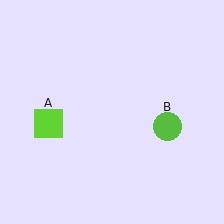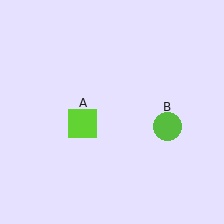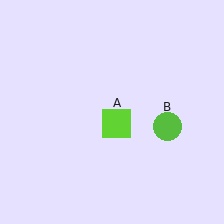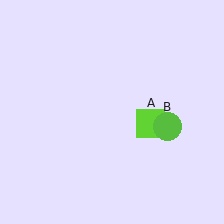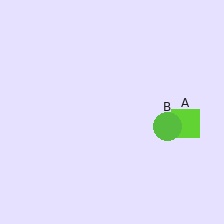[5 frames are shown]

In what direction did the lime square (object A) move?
The lime square (object A) moved right.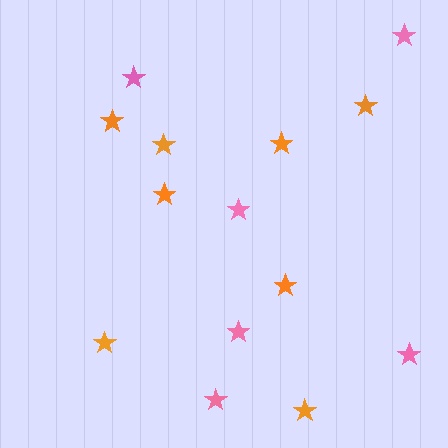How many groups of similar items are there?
There are 2 groups: one group of pink stars (6) and one group of orange stars (8).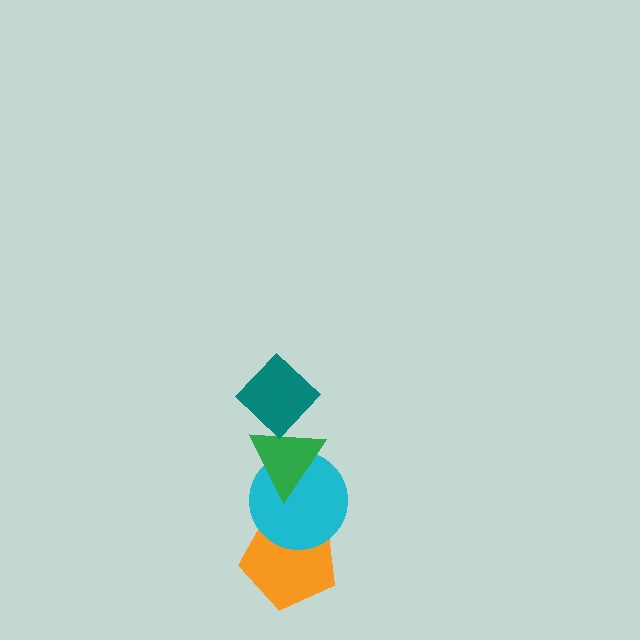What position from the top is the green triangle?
The green triangle is 2nd from the top.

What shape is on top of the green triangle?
The teal diamond is on top of the green triangle.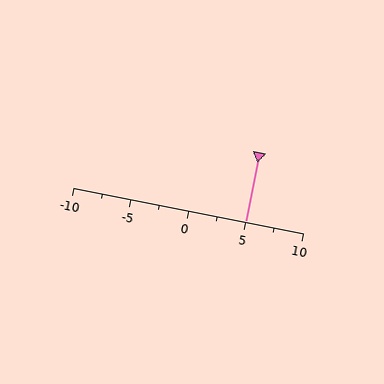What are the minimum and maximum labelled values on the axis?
The axis runs from -10 to 10.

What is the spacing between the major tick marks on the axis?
The major ticks are spaced 5 apart.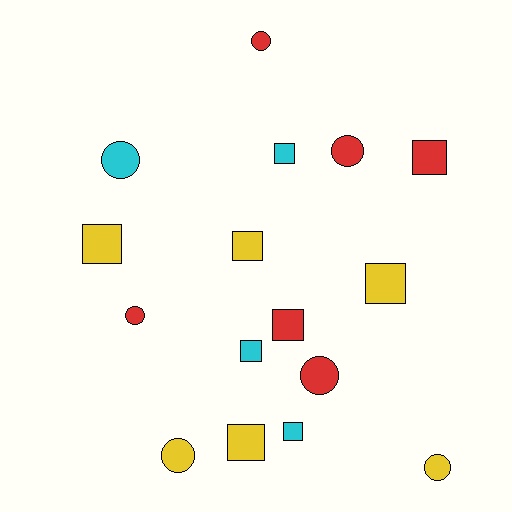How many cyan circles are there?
There is 1 cyan circle.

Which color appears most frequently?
Yellow, with 6 objects.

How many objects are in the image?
There are 16 objects.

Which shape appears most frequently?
Square, with 9 objects.